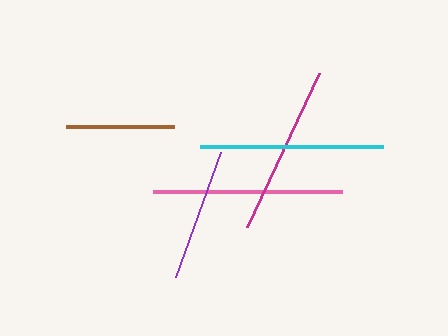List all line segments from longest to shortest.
From longest to shortest: pink, cyan, magenta, purple, brown.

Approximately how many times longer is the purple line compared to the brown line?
The purple line is approximately 1.2 times the length of the brown line.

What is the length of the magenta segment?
The magenta segment is approximately 170 pixels long.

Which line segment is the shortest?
The brown line is the shortest at approximately 108 pixels.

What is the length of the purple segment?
The purple segment is approximately 133 pixels long.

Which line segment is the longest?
The pink line is the longest at approximately 189 pixels.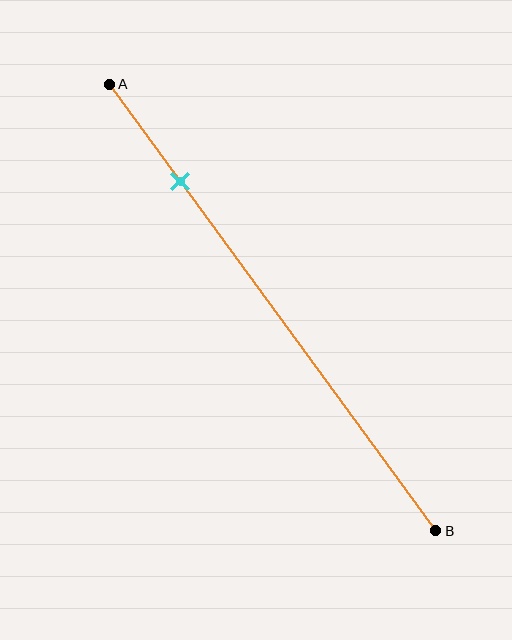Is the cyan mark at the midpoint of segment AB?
No, the mark is at about 20% from A, not at the 50% midpoint.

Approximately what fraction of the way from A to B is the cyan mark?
The cyan mark is approximately 20% of the way from A to B.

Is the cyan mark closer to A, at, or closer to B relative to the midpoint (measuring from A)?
The cyan mark is closer to point A than the midpoint of segment AB.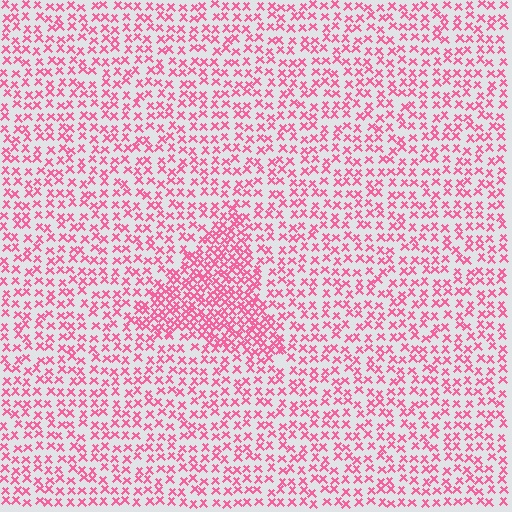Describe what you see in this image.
The image contains small pink elements arranged at two different densities. A triangle-shaped region is visible where the elements are more densely packed than the surrounding area.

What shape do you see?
I see a triangle.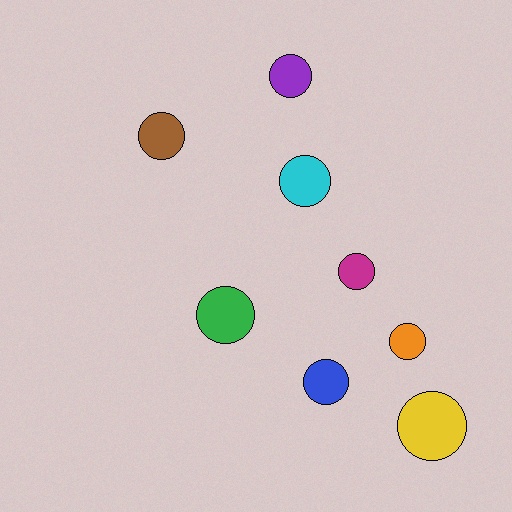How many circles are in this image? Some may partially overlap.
There are 8 circles.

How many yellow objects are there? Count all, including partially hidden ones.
There is 1 yellow object.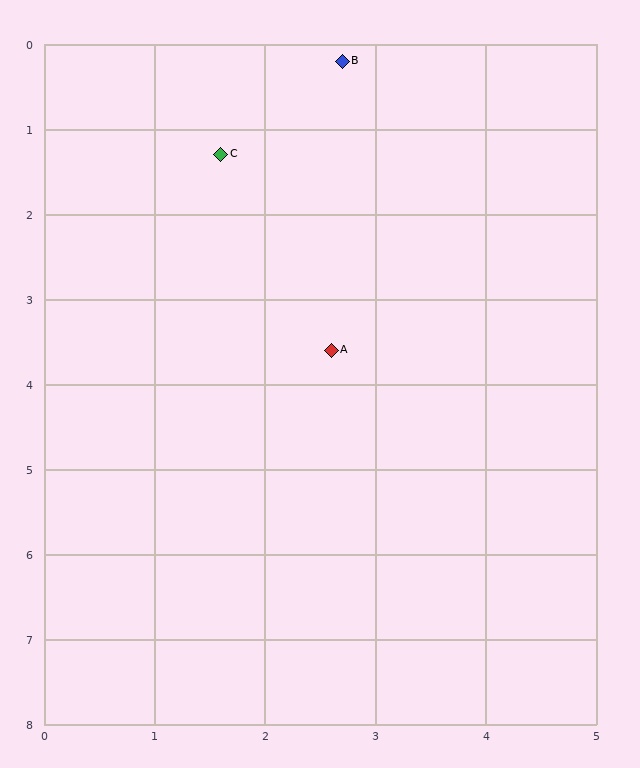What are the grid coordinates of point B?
Point B is at approximately (2.7, 0.2).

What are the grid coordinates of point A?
Point A is at approximately (2.6, 3.6).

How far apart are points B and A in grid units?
Points B and A are about 3.4 grid units apart.